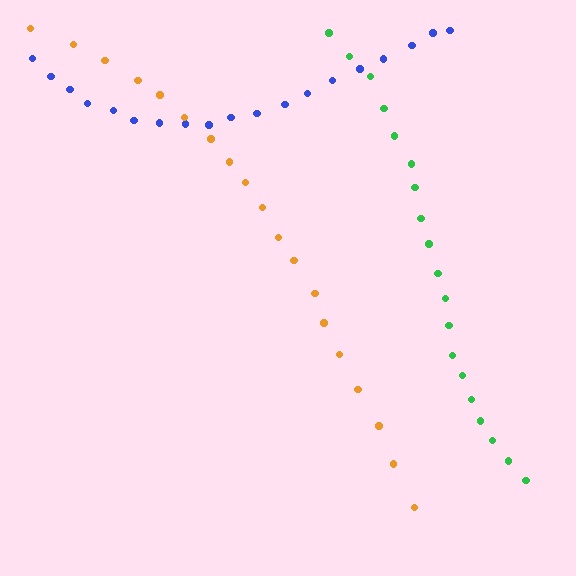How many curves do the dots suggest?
There are 3 distinct paths.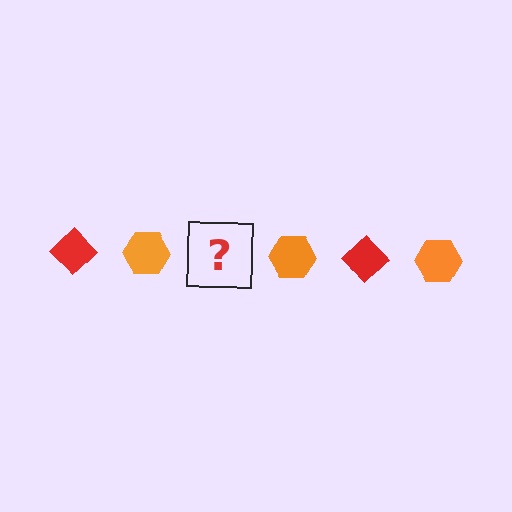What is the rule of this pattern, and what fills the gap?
The rule is that the pattern alternates between red diamond and orange hexagon. The gap should be filled with a red diamond.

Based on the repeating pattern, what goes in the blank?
The blank should be a red diamond.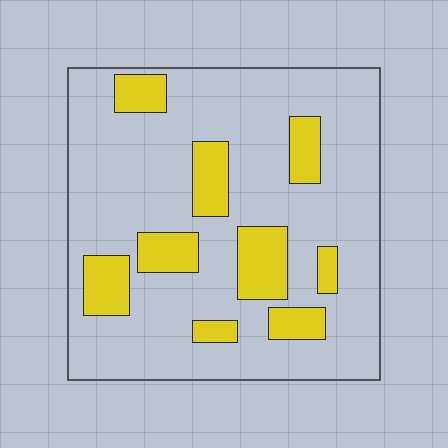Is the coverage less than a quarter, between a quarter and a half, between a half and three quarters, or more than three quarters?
Less than a quarter.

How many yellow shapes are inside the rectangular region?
9.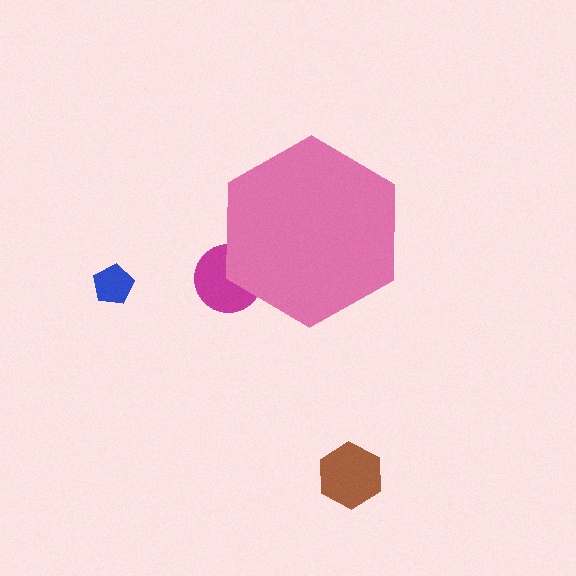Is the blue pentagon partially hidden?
No, the blue pentagon is fully visible.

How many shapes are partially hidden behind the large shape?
2 shapes are partially hidden.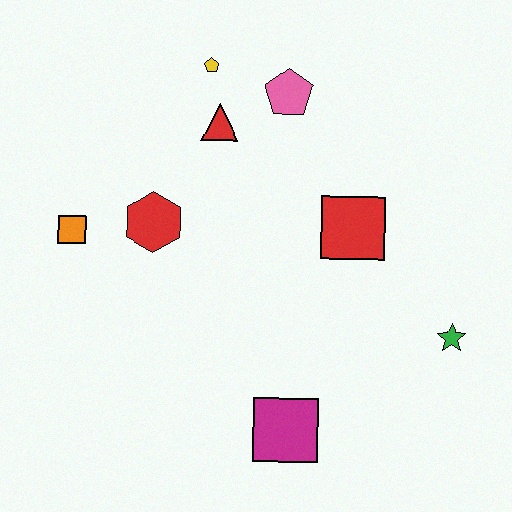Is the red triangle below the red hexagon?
No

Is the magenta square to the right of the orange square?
Yes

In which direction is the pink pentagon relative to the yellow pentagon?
The pink pentagon is to the right of the yellow pentagon.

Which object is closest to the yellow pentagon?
The red triangle is closest to the yellow pentagon.